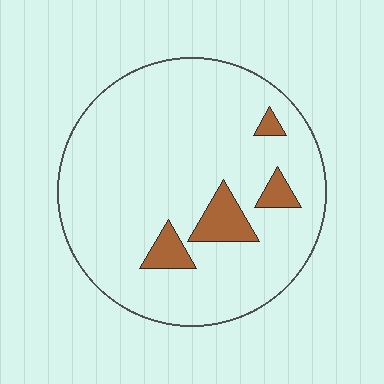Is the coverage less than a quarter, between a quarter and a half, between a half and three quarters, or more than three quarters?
Less than a quarter.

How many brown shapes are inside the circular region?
4.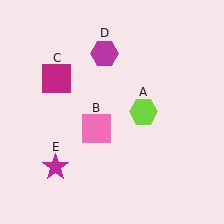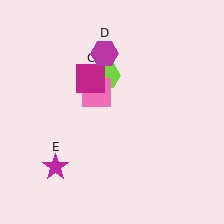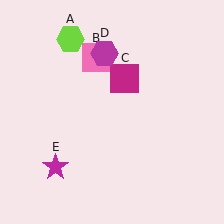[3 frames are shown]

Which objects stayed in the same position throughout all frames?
Magenta hexagon (object D) and magenta star (object E) remained stationary.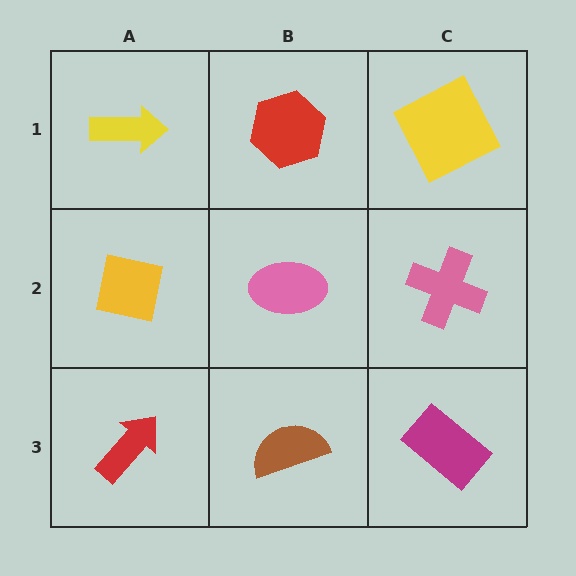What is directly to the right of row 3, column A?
A brown semicircle.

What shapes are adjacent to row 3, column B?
A pink ellipse (row 2, column B), a red arrow (row 3, column A), a magenta rectangle (row 3, column C).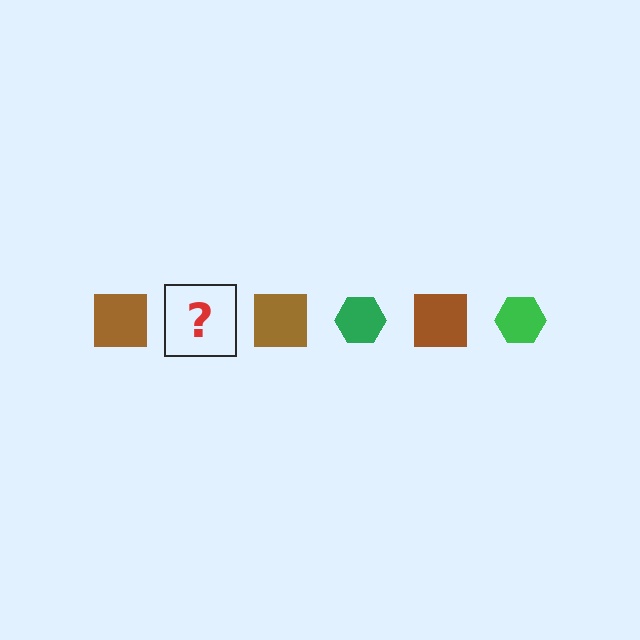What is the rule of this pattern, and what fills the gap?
The rule is that the pattern alternates between brown square and green hexagon. The gap should be filled with a green hexagon.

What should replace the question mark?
The question mark should be replaced with a green hexagon.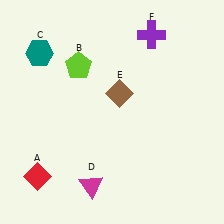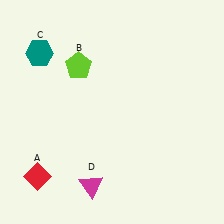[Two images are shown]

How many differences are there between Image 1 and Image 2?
There are 2 differences between the two images.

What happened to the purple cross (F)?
The purple cross (F) was removed in Image 2. It was in the top-right area of Image 1.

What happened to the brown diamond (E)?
The brown diamond (E) was removed in Image 2. It was in the top-right area of Image 1.